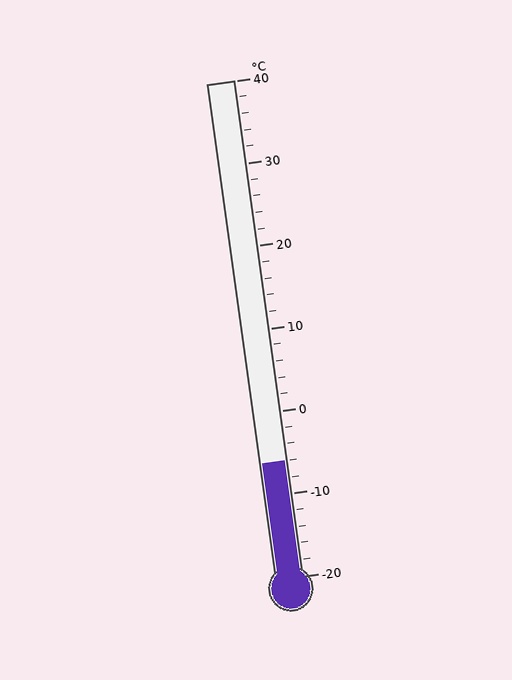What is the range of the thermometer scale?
The thermometer scale ranges from -20°C to 40°C.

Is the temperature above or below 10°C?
The temperature is below 10°C.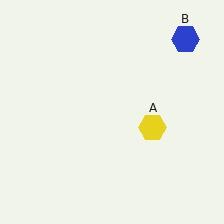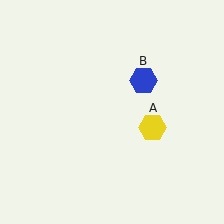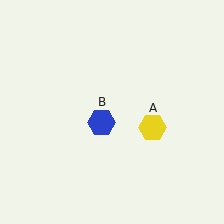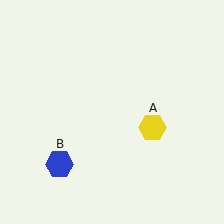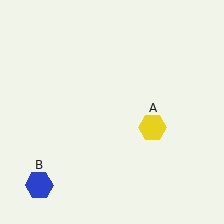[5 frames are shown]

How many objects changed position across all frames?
1 object changed position: blue hexagon (object B).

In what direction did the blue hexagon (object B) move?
The blue hexagon (object B) moved down and to the left.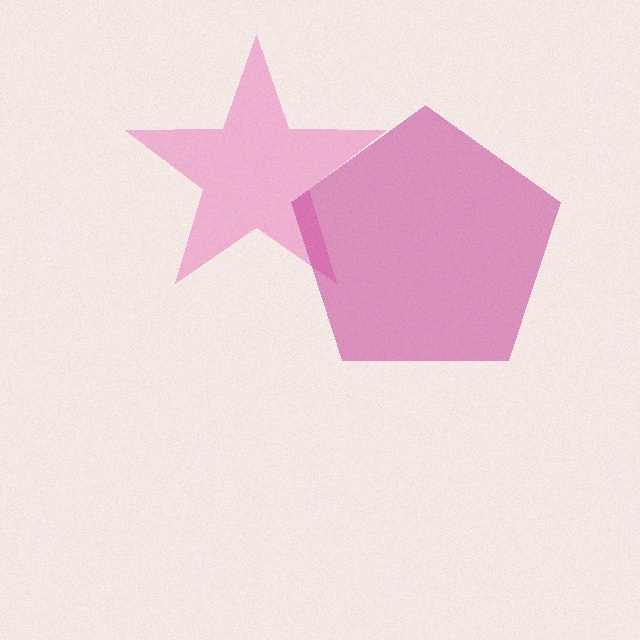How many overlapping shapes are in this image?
There are 2 overlapping shapes in the image.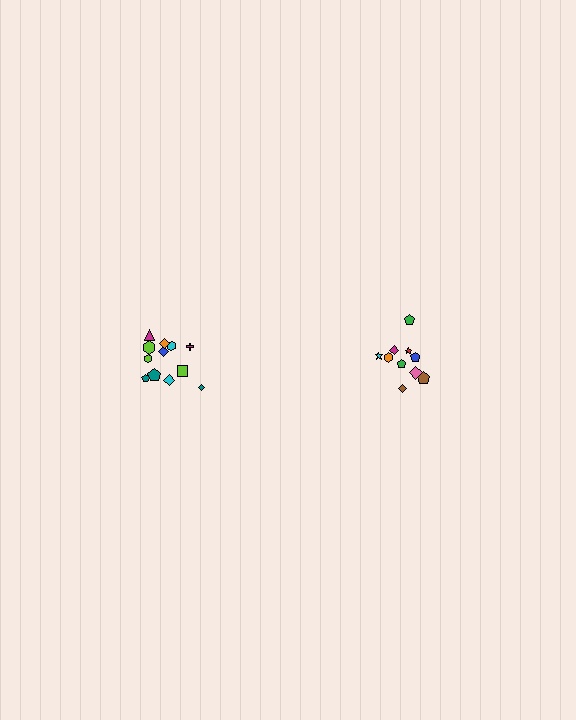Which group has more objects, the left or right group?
The left group.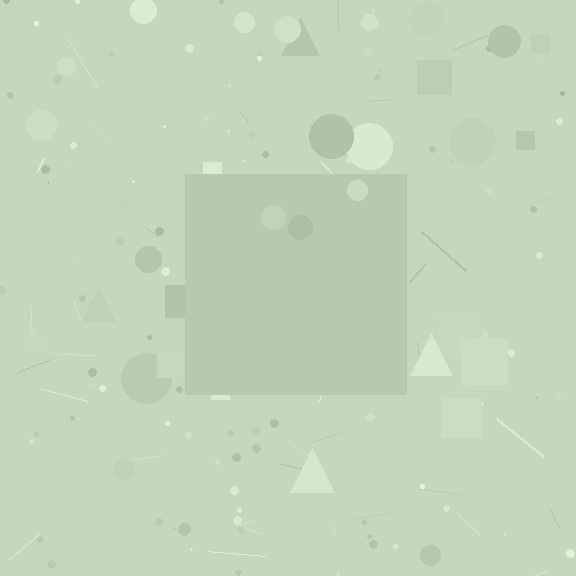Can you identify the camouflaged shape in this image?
The camouflaged shape is a square.